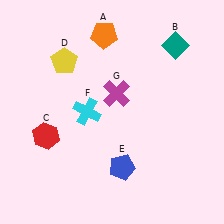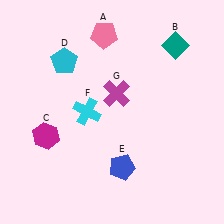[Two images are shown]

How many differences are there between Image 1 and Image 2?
There are 3 differences between the two images.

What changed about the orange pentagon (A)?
In Image 1, A is orange. In Image 2, it changed to pink.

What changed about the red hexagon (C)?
In Image 1, C is red. In Image 2, it changed to magenta.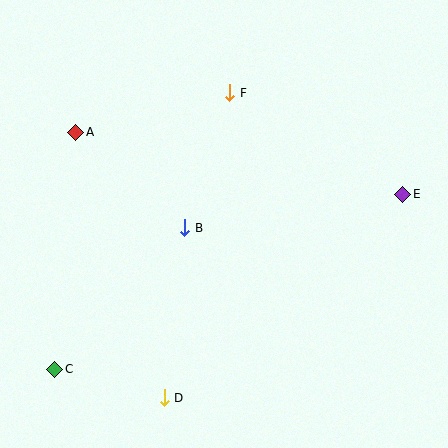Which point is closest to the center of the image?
Point B at (185, 228) is closest to the center.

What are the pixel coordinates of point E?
Point E is at (403, 194).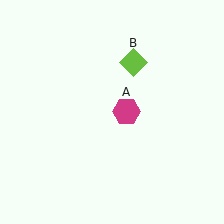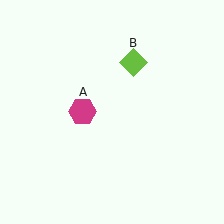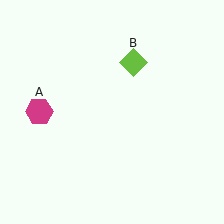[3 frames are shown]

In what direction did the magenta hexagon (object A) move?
The magenta hexagon (object A) moved left.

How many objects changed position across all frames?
1 object changed position: magenta hexagon (object A).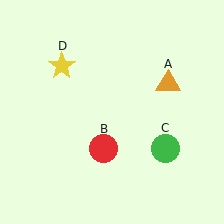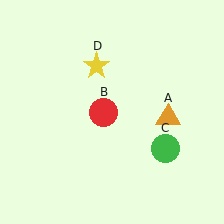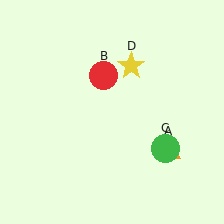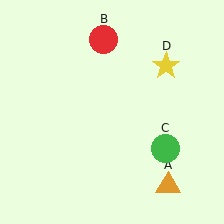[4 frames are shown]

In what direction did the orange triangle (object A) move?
The orange triangle (object A) moved down.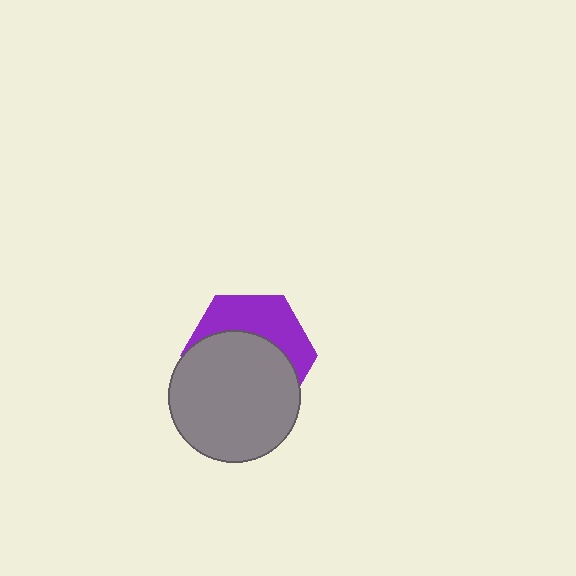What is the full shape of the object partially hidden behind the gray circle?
The partially hidden object is a purple hexagon.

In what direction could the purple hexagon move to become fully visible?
The purple hexagon could move up. That would shift it out from behind the gray circle entirely.